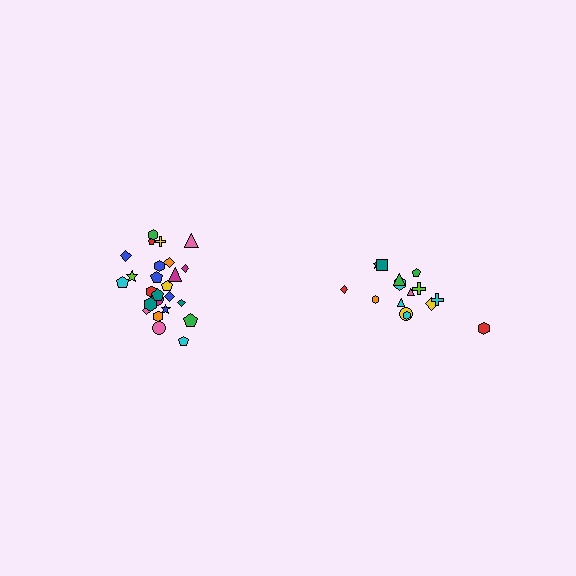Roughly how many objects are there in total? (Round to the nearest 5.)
Roughly 40 objects in total.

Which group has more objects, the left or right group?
The left group.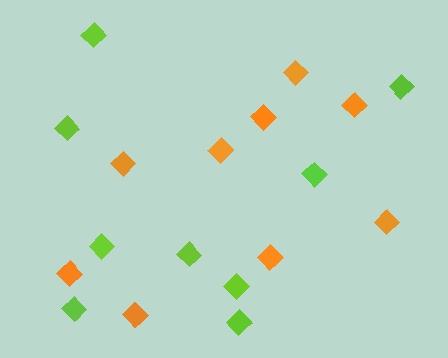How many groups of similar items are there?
There are 2 groups: one group of orange diamonds (9) and one group of lime diamonds (9).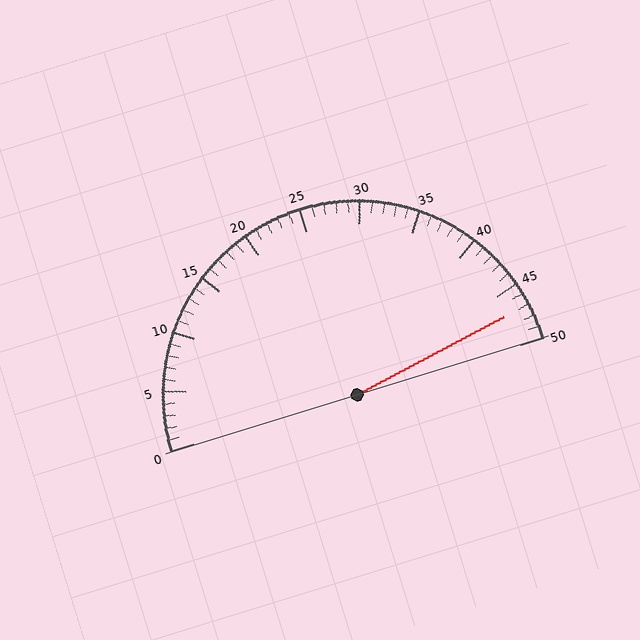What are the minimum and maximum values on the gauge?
The gauge ranges from 0 to 50.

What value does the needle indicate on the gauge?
The needle indicates approximately 47.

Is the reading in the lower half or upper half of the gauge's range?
The reading is in the upper half of the range (0 to 50).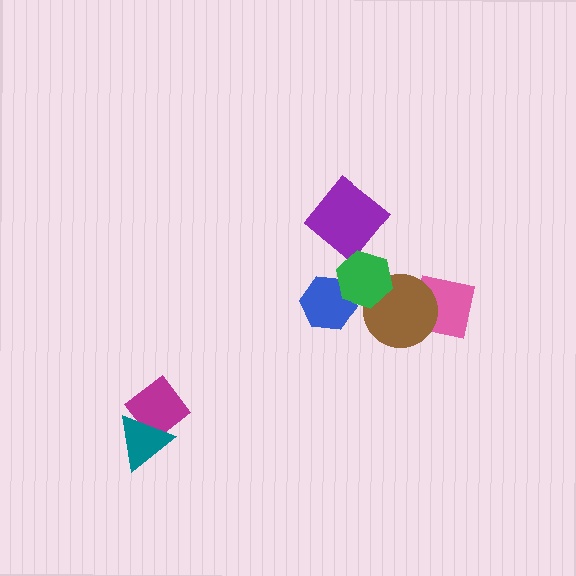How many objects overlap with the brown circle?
2 objects overlap with the brown circle.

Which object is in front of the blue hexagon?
The green hexagon is in front of the blue hexagon.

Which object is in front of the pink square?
The brown circle is in front of the pink square.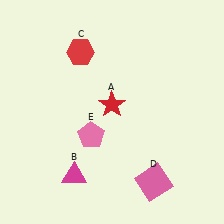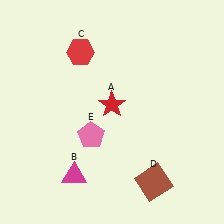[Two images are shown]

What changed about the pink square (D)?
In Image 1, D is pink. In Image 2, it changed to brown.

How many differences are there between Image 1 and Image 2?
There is 1 difference between the two images.